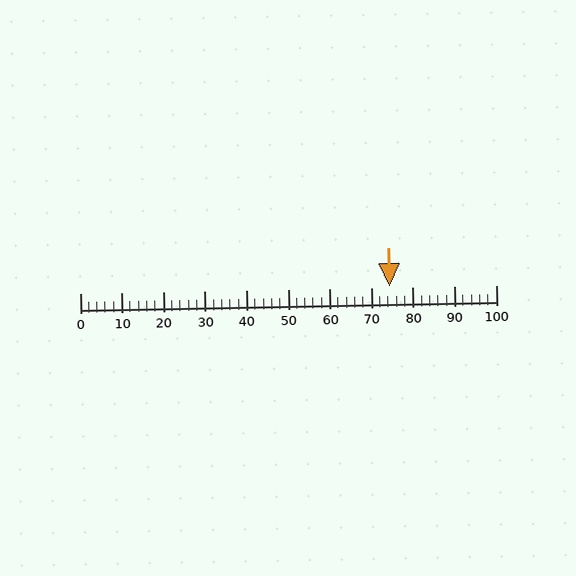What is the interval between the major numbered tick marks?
The major tick marks are spaced 10 units apart.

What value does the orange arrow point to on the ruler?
The orange arrow points to approximately 74.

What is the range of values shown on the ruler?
The ruler shows values from 0 to 100.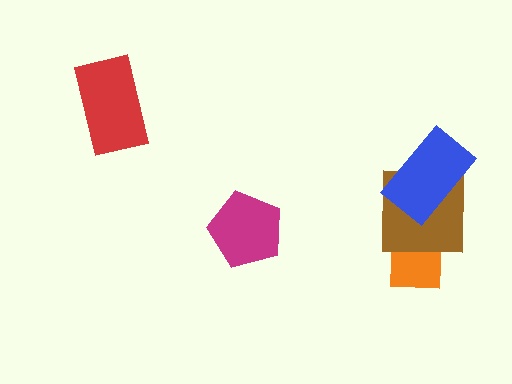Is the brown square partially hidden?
Yes, it is partially covered by another shape.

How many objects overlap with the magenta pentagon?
0 objects overlap with the magenta pentagon.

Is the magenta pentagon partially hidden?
No, no other shape covers it.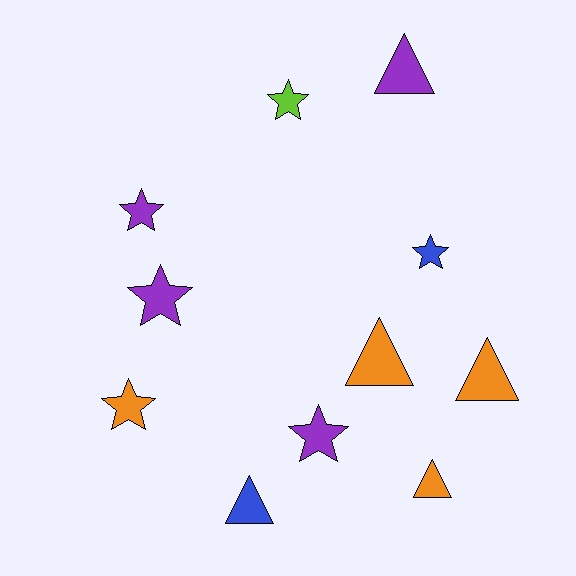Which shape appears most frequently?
Star, with 6 objects.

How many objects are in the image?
There are 11 objects.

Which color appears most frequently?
Orange, with 4 objects.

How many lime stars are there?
There is 1 lime star.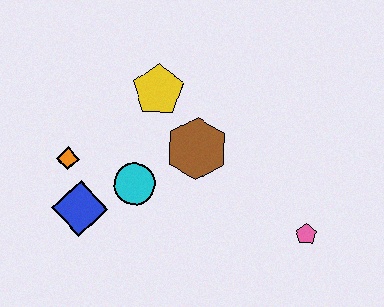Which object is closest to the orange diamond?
The blue diamond is closest to the orange diamond.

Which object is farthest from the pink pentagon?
The orange diamond is farthest from the pink pentagon.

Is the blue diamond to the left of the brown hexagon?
Yes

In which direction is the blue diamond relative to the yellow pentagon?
The blue diamond is below the yellow pentagon.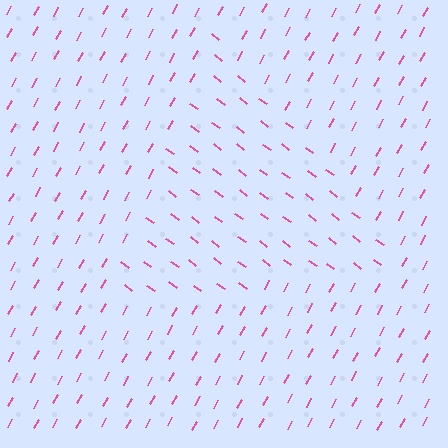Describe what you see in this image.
The image is filled with small pink line segments. A triangle region in the image has lines oriented differently from the surrounding lines, creating a visible texture boundary.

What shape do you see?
I see a triangle.